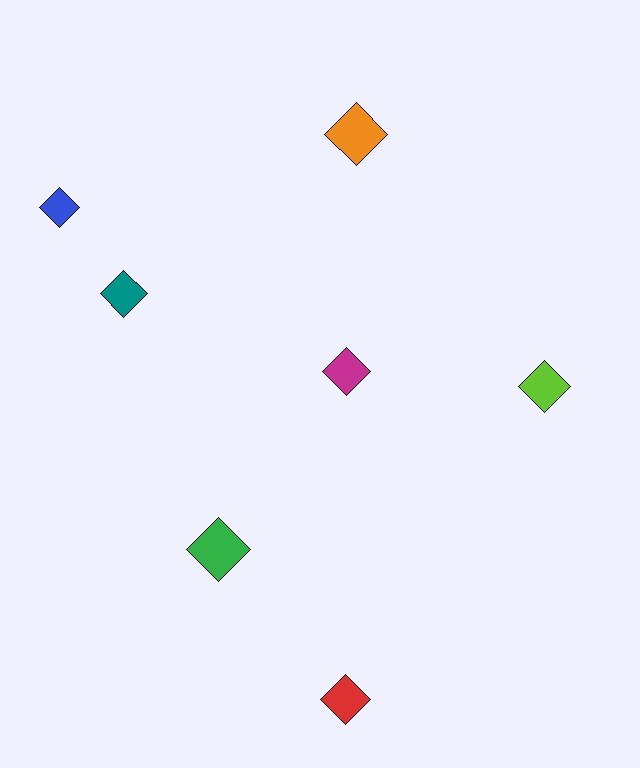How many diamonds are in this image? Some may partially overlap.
There are 7 diamonds.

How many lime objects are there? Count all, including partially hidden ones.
There is 1 lime object.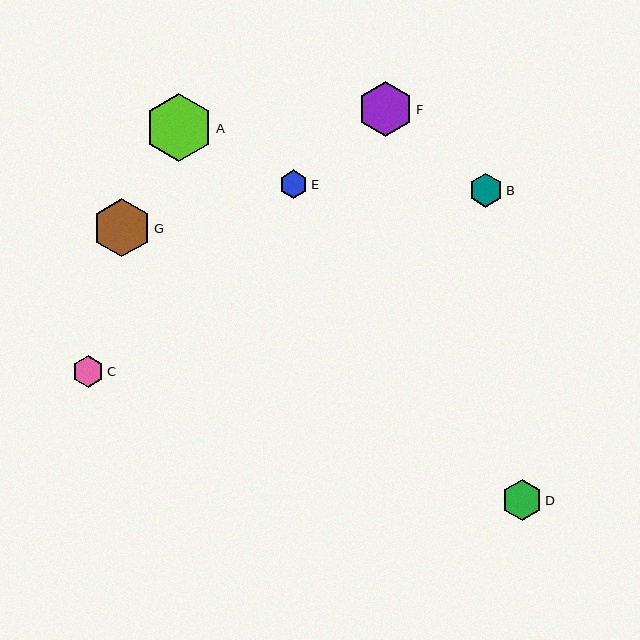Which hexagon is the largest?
Hexagon A is the largest with a size of approximately 68 pixels.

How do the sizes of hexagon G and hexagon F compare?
Hexagon G and hexagon F are approximately the same size.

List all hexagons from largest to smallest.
From largest to smallest: A, G, F, D, B, C, E.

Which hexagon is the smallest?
Hexagon E is the smallest with a size of approximately 29 pixels.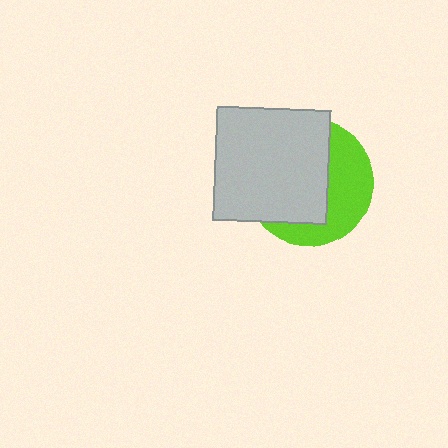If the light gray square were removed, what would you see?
You would see the complete lime circle.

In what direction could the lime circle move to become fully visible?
The lime circle could move right. That would shift it out from behind the light gray square entirely.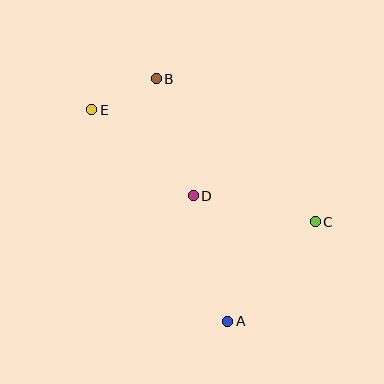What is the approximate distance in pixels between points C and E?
The distance between C and E is approximately 250 pixels.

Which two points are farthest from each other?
Points A and B are farthest from each other.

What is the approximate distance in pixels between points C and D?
The distance between C and D is approximately 125 pixels.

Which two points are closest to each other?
Points B and E are closest to each other.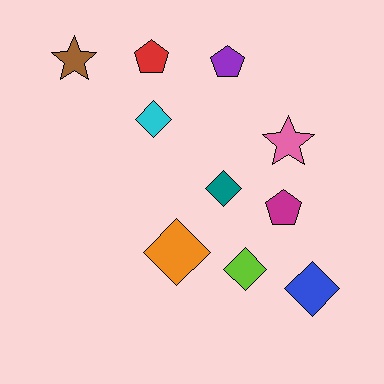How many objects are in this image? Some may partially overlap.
There are 10 objects.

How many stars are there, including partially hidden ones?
There are 2 stars.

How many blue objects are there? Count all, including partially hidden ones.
There is 1 blue object.